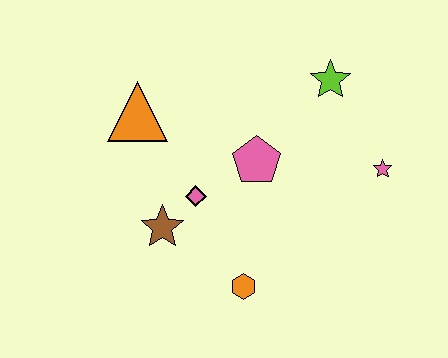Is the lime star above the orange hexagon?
Yes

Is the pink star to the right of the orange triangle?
Yes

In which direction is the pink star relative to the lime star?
The pink star is below the lime star.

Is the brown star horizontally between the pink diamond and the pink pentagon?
No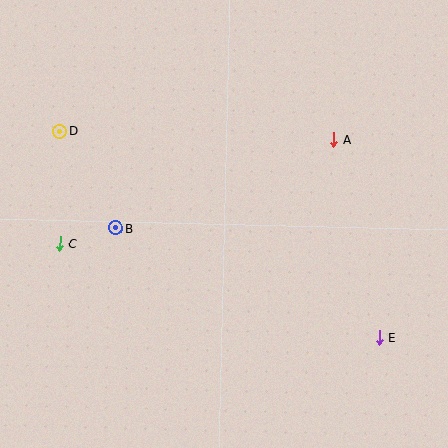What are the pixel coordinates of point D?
Point D is at (60, 131).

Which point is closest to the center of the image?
Point B at (115, 228) is closest to the center.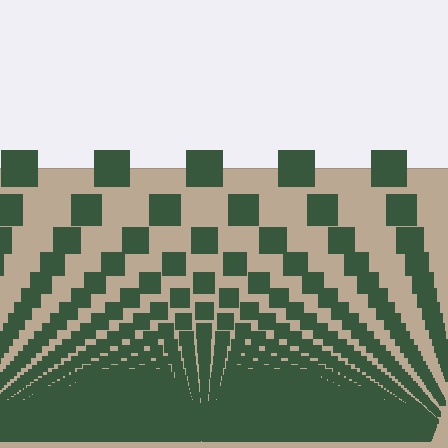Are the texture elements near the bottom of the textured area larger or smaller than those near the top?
Smaller. The gradient is inverted — elements near the bottom are smaller and denser.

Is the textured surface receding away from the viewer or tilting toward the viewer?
The surface appears to tilt toward the viewer. Texture elements get larger and sparser toward the top.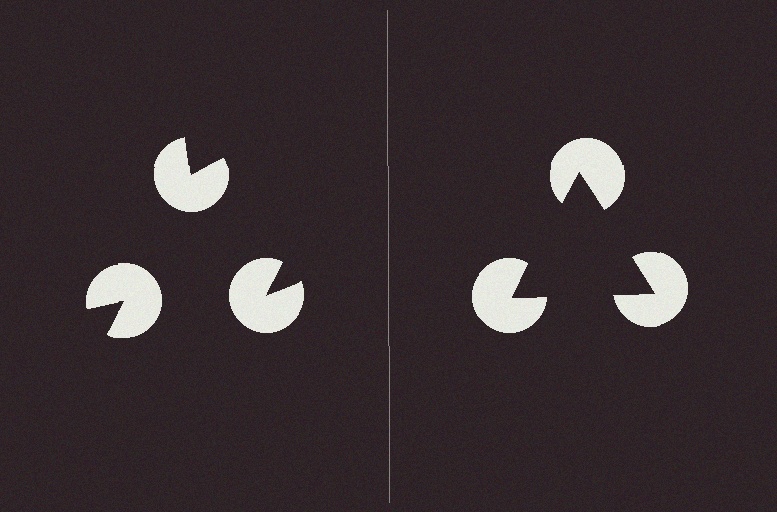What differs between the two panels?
The pac-man discs are positioned identically on both sides; only the wedge orientations differ. On the right they align to a triangle; on the left they are misaligned.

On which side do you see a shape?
An illusory triangle appears on the right side. On the left side the wedge cuts are rotated, so no coherent shape forms.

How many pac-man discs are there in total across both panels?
6 — 3 on each side.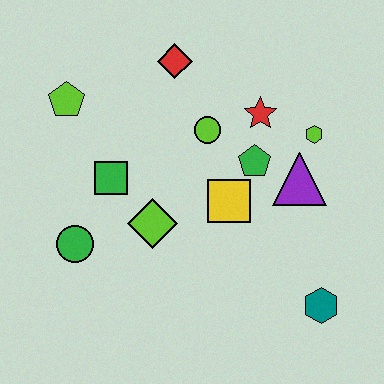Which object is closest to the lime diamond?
The green square is closest to the lime diamond.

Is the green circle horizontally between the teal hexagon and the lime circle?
No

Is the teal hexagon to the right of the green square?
Yes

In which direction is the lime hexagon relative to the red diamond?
The lime hexagon is to the right of the red diamond.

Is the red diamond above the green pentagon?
Yes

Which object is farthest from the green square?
The teal hexagon is farthest from the green square.